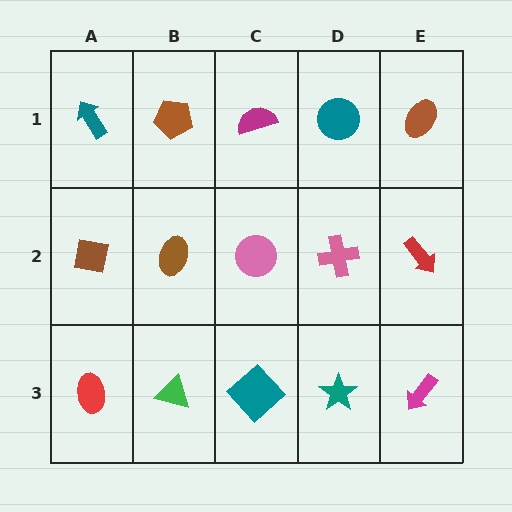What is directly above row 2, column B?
A brown pentagon.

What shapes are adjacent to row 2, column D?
A teal circle (row 1, column D), a teal star (row 3, column D), a pink circle (row 2, column C), a red arrow (row 2, column E).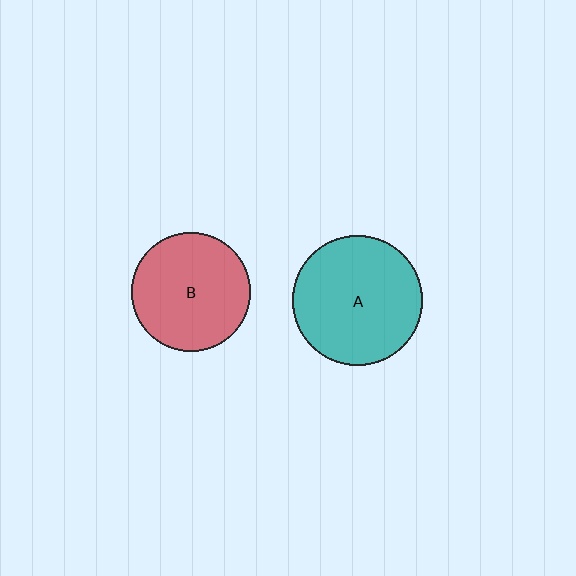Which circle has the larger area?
Circle A (teal).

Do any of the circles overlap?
No, none of the circles overlap.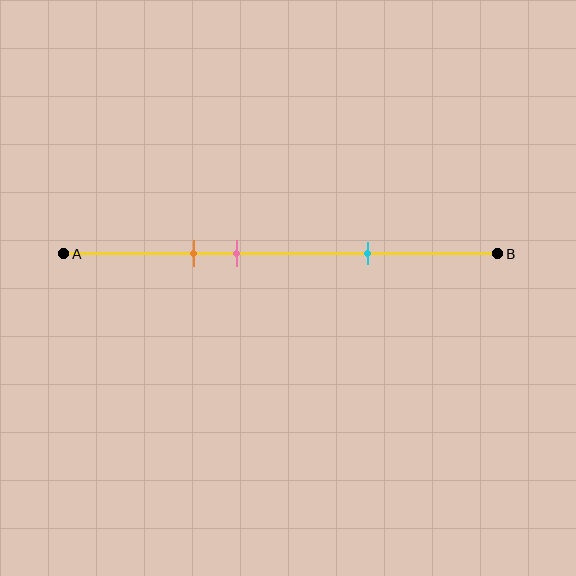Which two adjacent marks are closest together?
The orange and pink marks are the closest adjacent pair.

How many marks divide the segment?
There are 3 marks dividing the segment.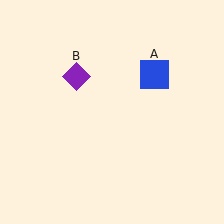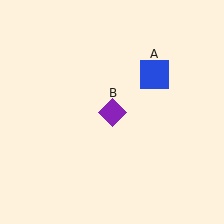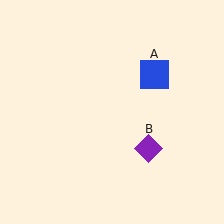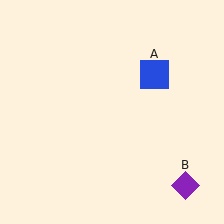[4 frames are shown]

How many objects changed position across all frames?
1 object changed position: purple diamond (object B).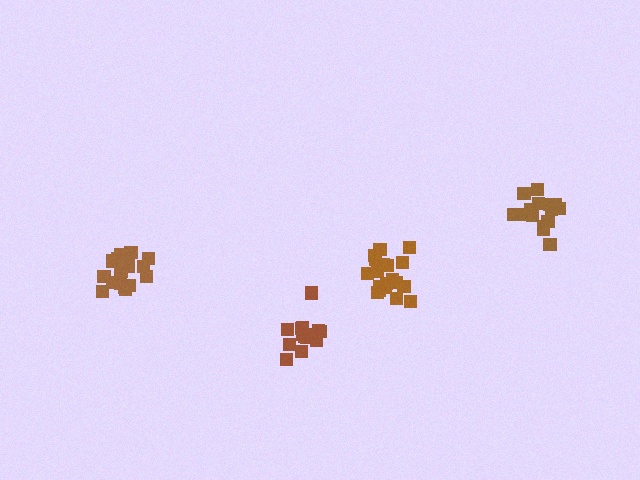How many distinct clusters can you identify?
There are 4 distinct clusters.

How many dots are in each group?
Group 1: 16 dots, Group 2: 14 dots, Group 3: 19 dots, Group 4: 16 dots (65 total).